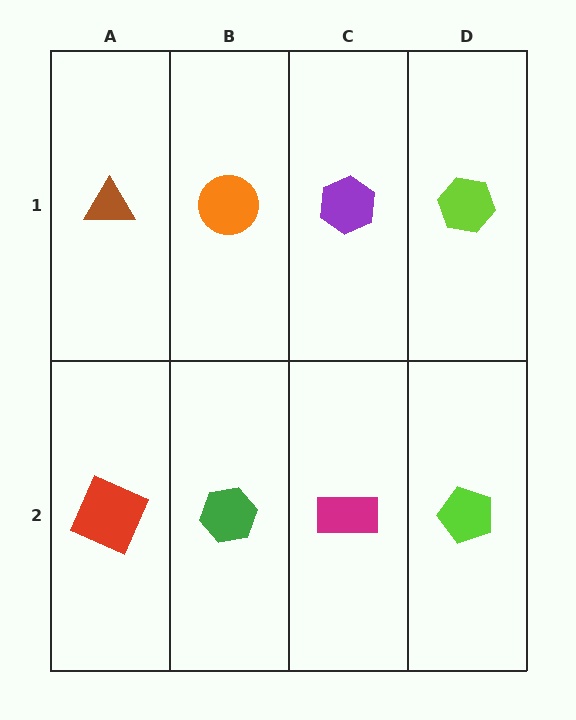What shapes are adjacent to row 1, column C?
A magenta rectangle (row 2, column C), an orange circle (row 1, column B), a lime hexagon (row 1, column D).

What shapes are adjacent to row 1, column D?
A lime pentagon (row 2, column D), a purple hexagon (row 1, column C).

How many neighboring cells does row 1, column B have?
3.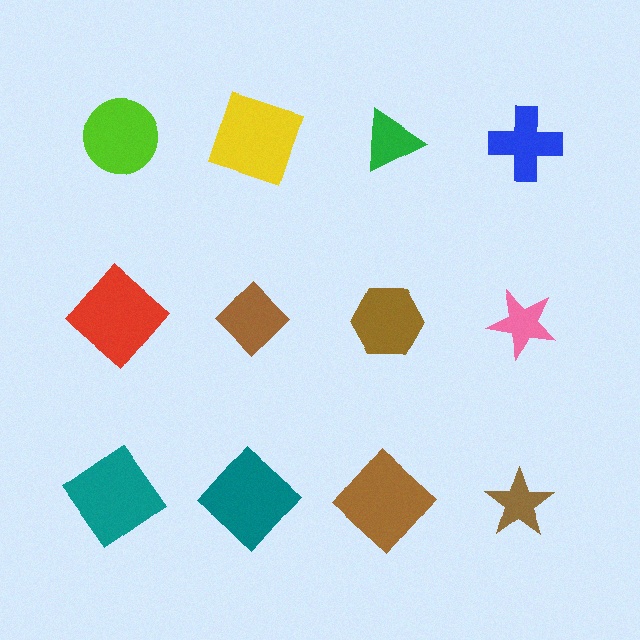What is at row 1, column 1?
A lime circle.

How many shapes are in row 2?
4 shapes.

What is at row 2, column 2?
A brown diamond.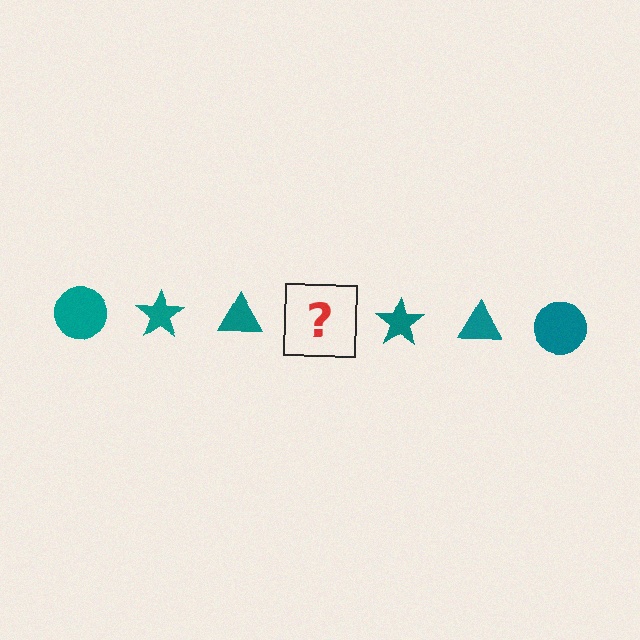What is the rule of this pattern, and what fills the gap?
The rule is that the pattern cycles through circle, star, triangle shapes in teal. The gap should be filled with a teal circle.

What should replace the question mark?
The question mark should be replaced with a teal circle.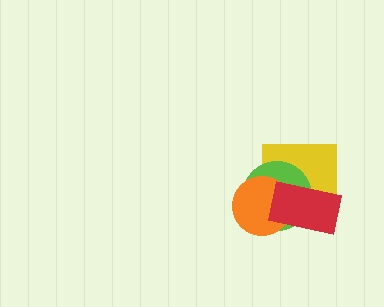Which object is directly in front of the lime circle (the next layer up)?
The orange circle is directly in front of the lime circle.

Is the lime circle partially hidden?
Yes, it is partially covered by another shape.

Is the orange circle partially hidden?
Yes, it is partially covered by another shape.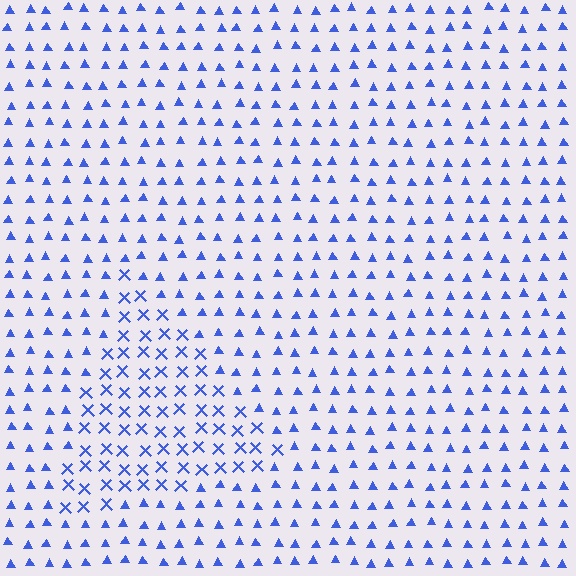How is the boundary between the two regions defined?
The boundary is defined by a change in element shape: X marks inside vs. triangles outside. All elements share the same color and spacing.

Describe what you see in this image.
The image is filled with small blue elements arranged in a uniform grid. A triangle-shaped region contains X marks, while the surrounding area contains triangles. The boundary is defined purely by the change in element shape.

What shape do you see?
I see a triangle.